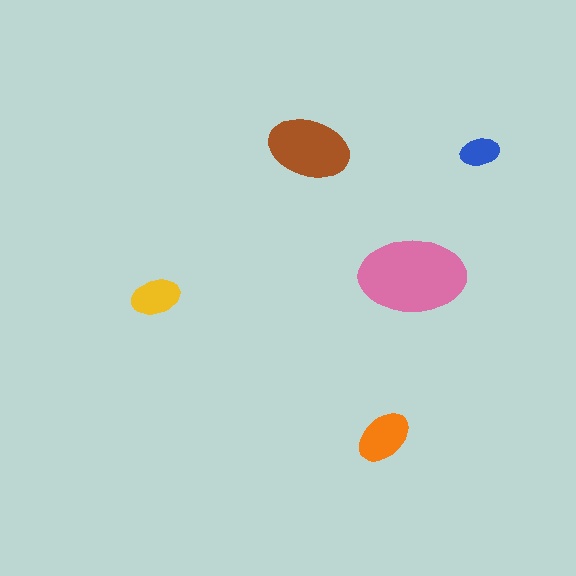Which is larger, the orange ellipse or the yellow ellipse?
The orange one.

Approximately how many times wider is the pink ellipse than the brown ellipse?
About 1.5 times wider.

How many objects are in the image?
There are 5 objects in the image.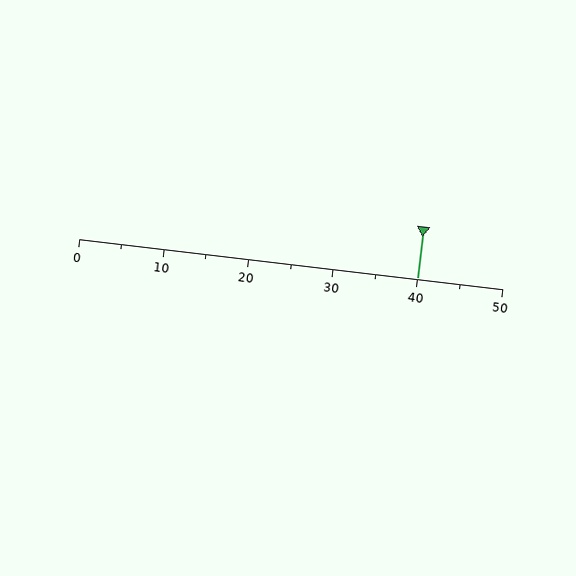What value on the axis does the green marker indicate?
The marker indicates approximately 40.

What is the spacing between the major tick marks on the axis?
The major ticks are spaced 10 apart.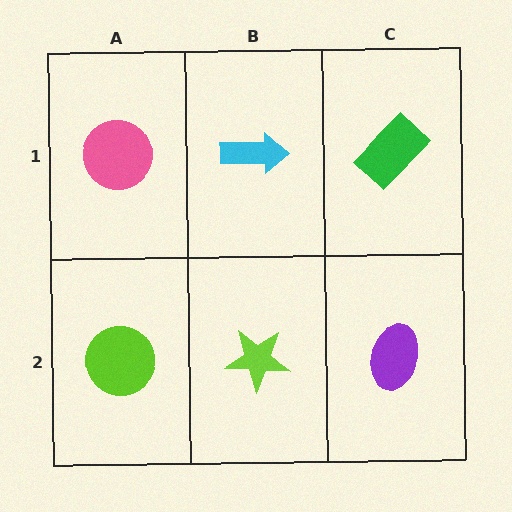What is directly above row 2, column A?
A pink circle.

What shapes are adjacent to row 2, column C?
A green rectangle (row 1, column C), a lime star (row 2, column B).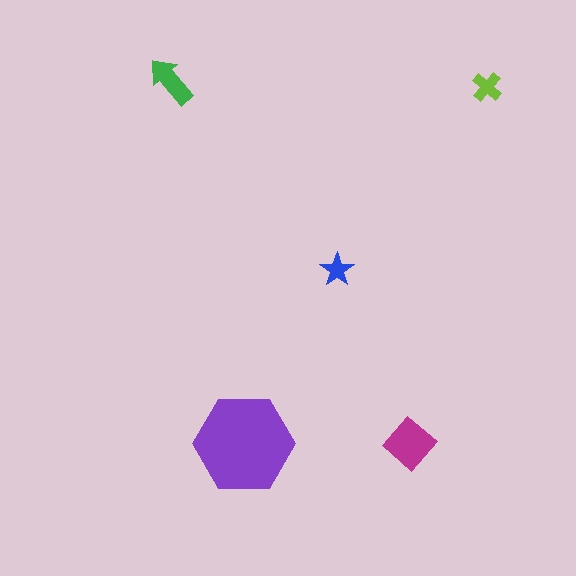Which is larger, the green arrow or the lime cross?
The green arrow.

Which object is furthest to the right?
The lime cross is rightmost.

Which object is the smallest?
The blue star.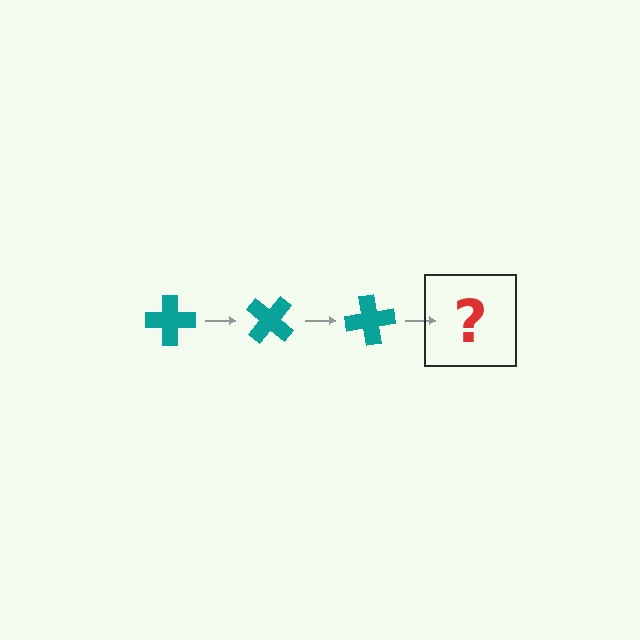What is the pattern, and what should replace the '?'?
The pattern is that the cross rotates 40 degrees each step. The '?' should be a teal cross rotated 120 degrees.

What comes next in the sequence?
The next element should be a teal cross rotated 120 degrees.